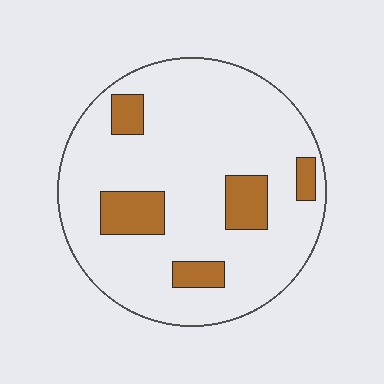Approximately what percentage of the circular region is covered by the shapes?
Approximately 15%.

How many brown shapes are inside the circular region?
5.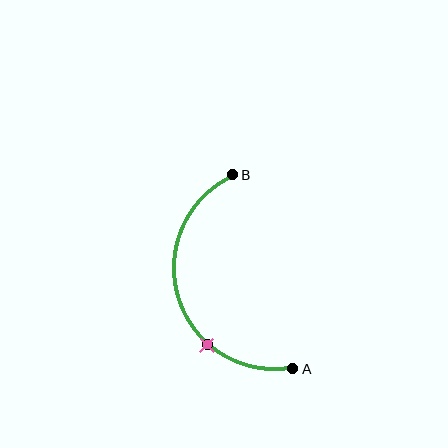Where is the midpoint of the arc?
The arc midpoint is the point on the curve farthest from the straight line joining A and B. It sits to the left of that line.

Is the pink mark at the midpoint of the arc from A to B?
No. The pink mark lies on the arc but is closer to endpoint A. The arc midpoint would be at the point on the curve equidistant along the arc from both A and B.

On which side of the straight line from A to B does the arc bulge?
The arc bulges to the left of the straight line connecting A and B.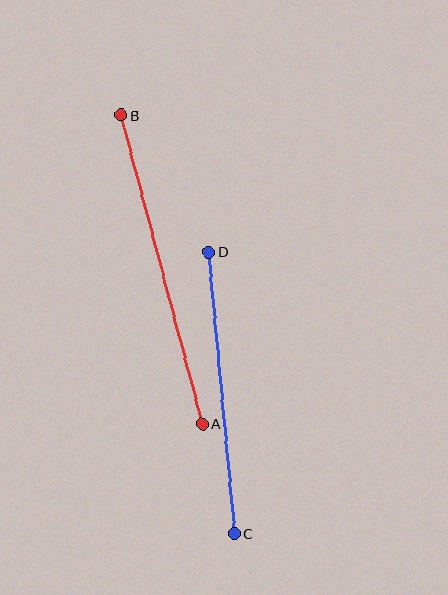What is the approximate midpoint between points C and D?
The midpoint is at approximately (222, 393) pixels.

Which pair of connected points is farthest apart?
Points A and B are farthest apart.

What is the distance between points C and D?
The distance is approximately 283 pixels.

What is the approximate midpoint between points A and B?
The midpoint is at approximately (162, 269) pixels.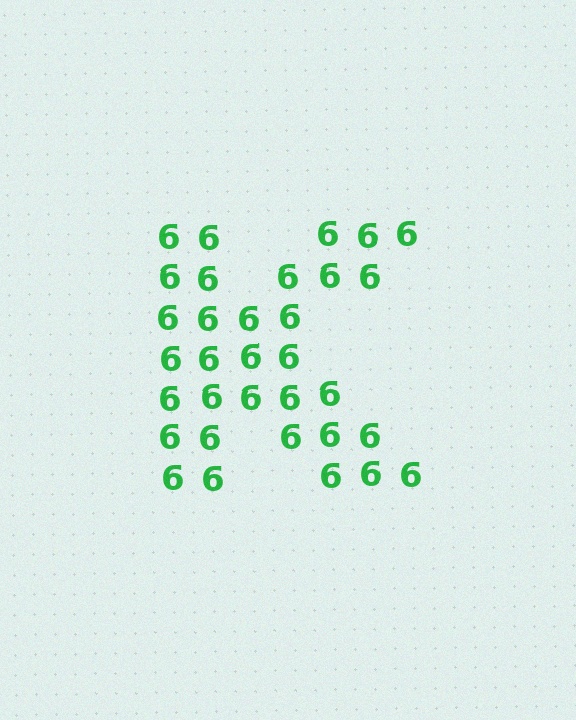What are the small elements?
The small elements are digit 6's.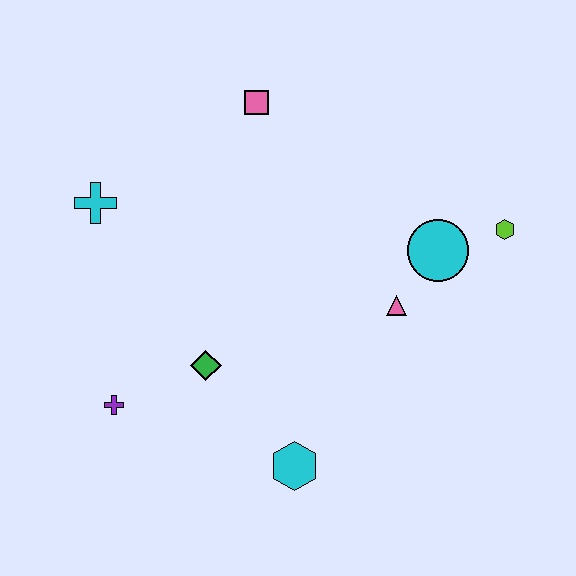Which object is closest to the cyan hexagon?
The green diamond is closest to the cyan hexagon.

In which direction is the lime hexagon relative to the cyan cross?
The lime hexagon is to the right of the cyan cross.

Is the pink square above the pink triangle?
Yes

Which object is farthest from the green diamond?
The lime hexagon is farthest from the green diamond.